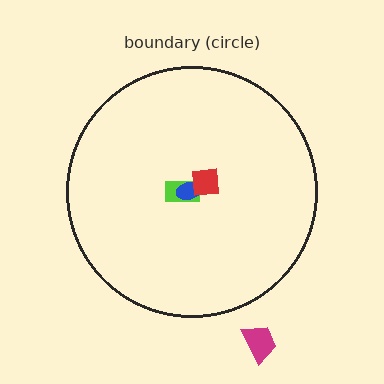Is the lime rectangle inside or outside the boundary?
Inside.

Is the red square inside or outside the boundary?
Inside.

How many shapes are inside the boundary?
3 inside, 1 outside.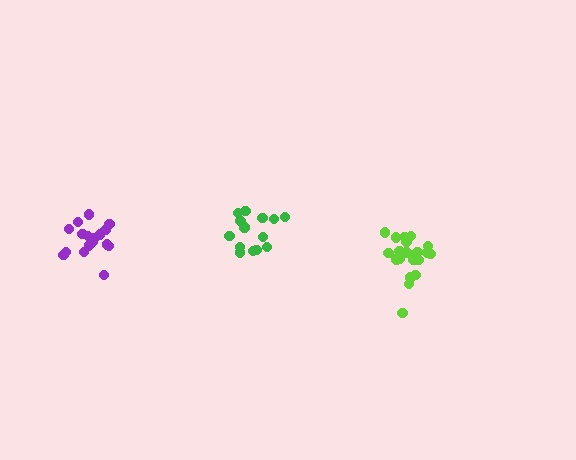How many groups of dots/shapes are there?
There are 3 groups.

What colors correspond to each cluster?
The clusters are colored: purple, green, lime.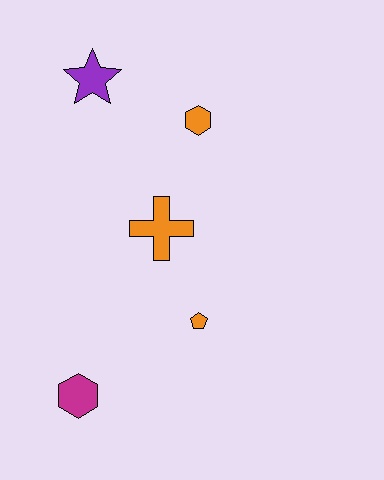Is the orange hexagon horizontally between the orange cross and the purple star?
No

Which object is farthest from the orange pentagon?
The purple star is farthest from the orange pentagon.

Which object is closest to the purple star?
The orange hexagon is closest to the purple star.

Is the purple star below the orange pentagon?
No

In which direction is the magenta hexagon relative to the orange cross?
The magenta hexagon is below the orange cross.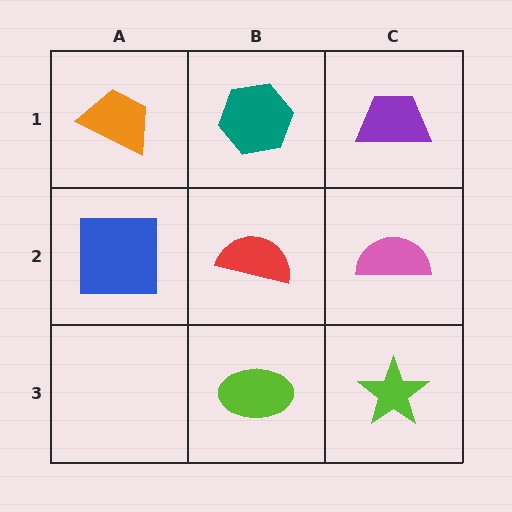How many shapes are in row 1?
3 shapes.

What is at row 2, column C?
A pink semicircle.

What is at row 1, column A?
An orange trapezoid.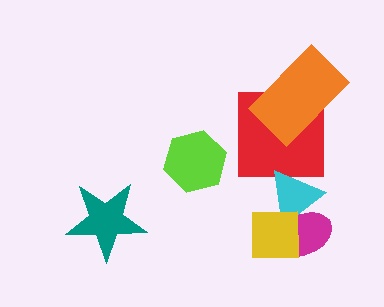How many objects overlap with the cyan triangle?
3 objects overlap with the cyan triangle.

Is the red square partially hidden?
Yes, it is partially covered by another shape.